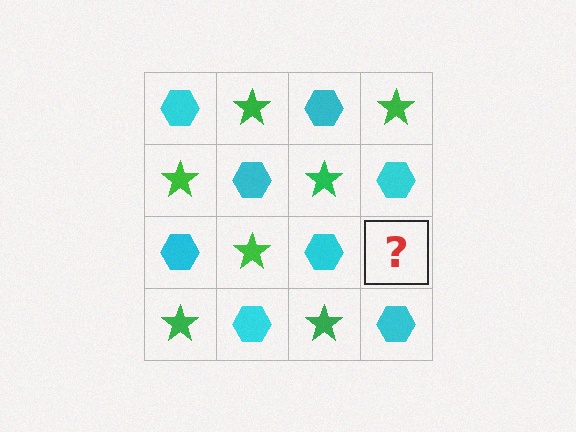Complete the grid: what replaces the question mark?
The question mark should be replaced with a green star.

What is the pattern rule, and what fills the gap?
The rule is that it alternates cyan hexagon and green star in a checkerboard pattern. The gap should be filled with a green star.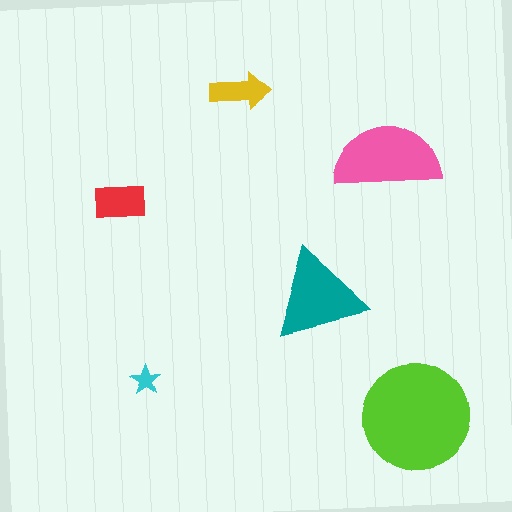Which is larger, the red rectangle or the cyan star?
The red rectangle.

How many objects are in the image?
There are 6 objects in the image.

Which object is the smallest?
The cyan star.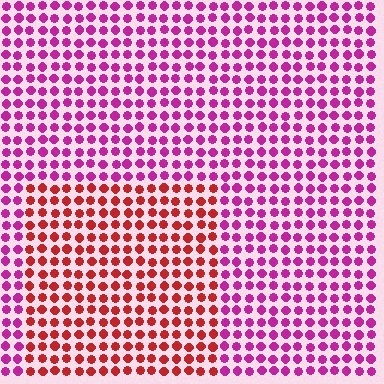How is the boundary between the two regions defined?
The boundary is defined purely by a slight shift in hue (about 45 degrees). Spacing, size, and orientation are identical on both sides.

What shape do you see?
I see a rectangle.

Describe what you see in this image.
The image is filled with small magenta elements in a uniform arrangement. A rectangle-shaped region is visible where the elements are tinted to a slightly different hue, forming a subtle color boundary.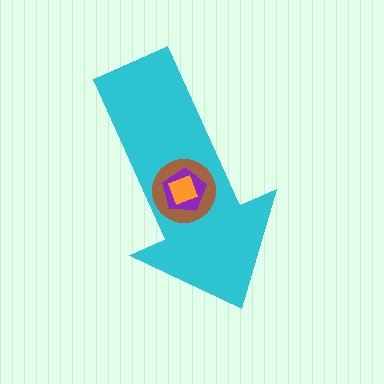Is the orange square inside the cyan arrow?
Yes.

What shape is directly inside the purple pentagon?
The orange square.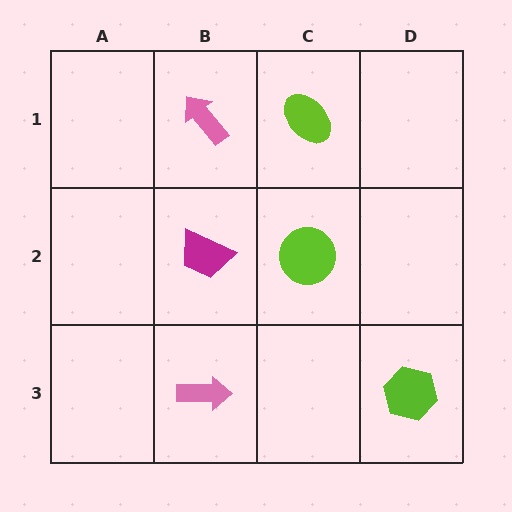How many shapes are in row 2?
2 shapes.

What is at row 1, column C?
A lime ellipse.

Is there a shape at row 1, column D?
No, that cell is empty.